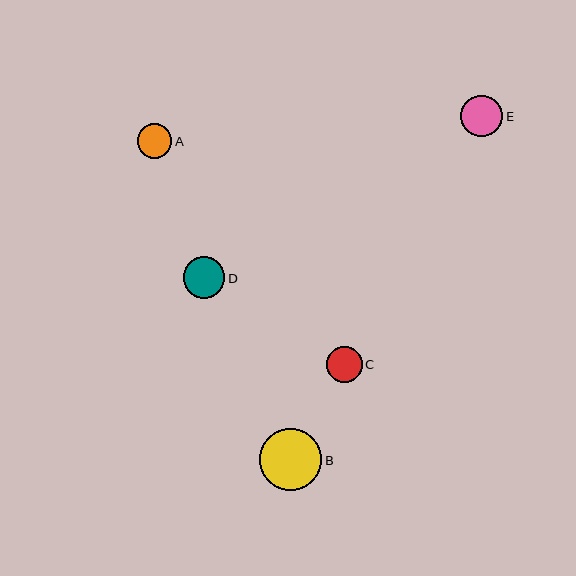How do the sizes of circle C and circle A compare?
Circle C and circle A are approximately the same size.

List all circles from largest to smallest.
From largest to smallest: B, E, D, C, A.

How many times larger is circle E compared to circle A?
Circle E is approximately 1.2 times the size of circle A.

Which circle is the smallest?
Circle A is the smallest with a size of approximately 35 pixels.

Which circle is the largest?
Circle B is the largest with a size of approximately 62 pixels.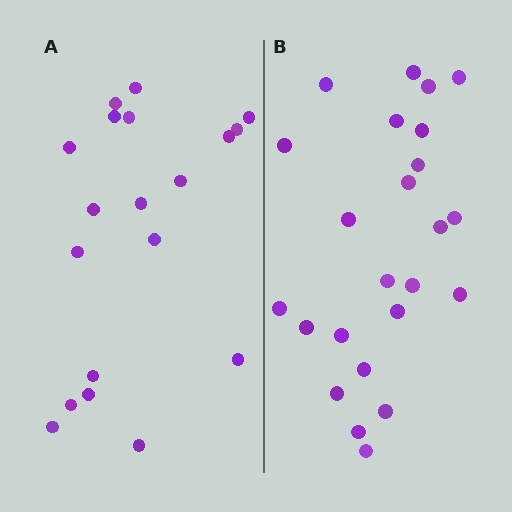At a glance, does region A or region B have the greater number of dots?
Region B (the right region) has more dots.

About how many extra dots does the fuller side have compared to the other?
Region B has about 5 more dots than region A.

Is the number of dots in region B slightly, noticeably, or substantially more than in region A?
Region B has noticeably more, but not dramatically so. The ratio is roughly 1.3 to 1.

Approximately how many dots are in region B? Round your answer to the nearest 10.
About 20 dots. (The exact count is 24, which rounds to 20.)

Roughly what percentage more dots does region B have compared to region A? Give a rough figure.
About 25% more.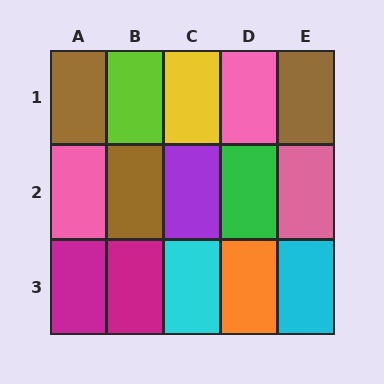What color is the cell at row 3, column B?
Magenta.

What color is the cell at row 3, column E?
Cyan.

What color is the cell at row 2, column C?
Purple.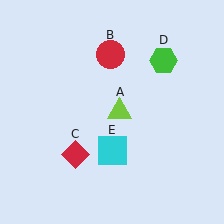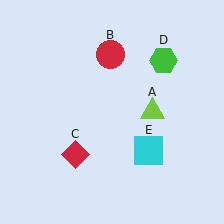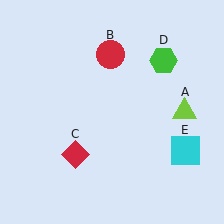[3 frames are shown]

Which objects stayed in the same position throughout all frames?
Red circle (object B) and red diamond (object C) and green hexagon (object D) remained stationary.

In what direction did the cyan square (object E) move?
The cyan square (object E) moved right.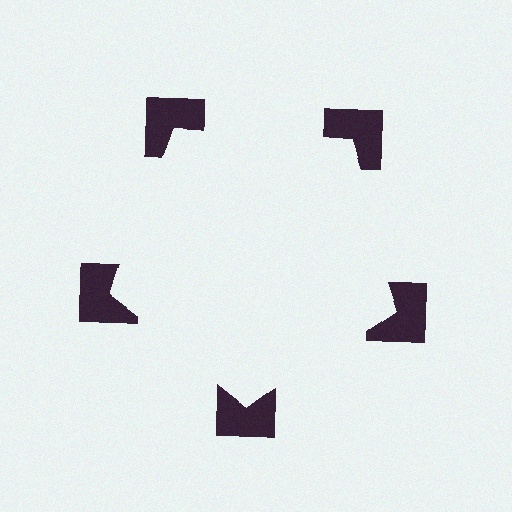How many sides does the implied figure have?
5 sides.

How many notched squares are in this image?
There are 5 — one at each vertex of the illusory pentagon.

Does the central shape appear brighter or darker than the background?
It typically appears slightly brighter than the background, even though no actual brightness change is drawn.